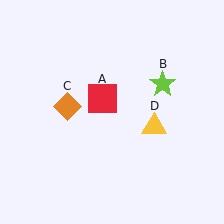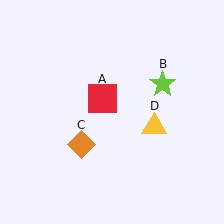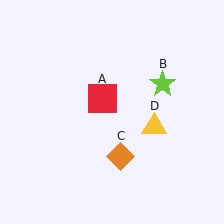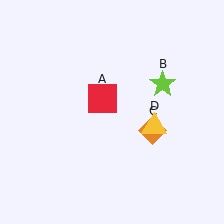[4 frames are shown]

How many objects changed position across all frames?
1 object changed position: orange diamond (object C).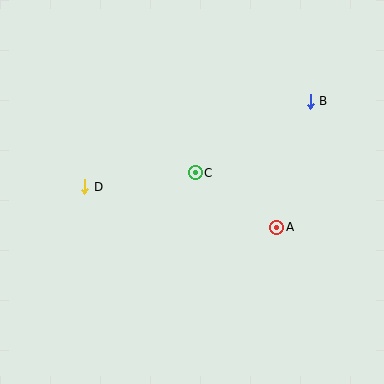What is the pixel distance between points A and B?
The distance between A and B is 130 pixels.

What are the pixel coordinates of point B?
Point B is at (310, 101).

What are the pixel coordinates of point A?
Point A is at (277, 227).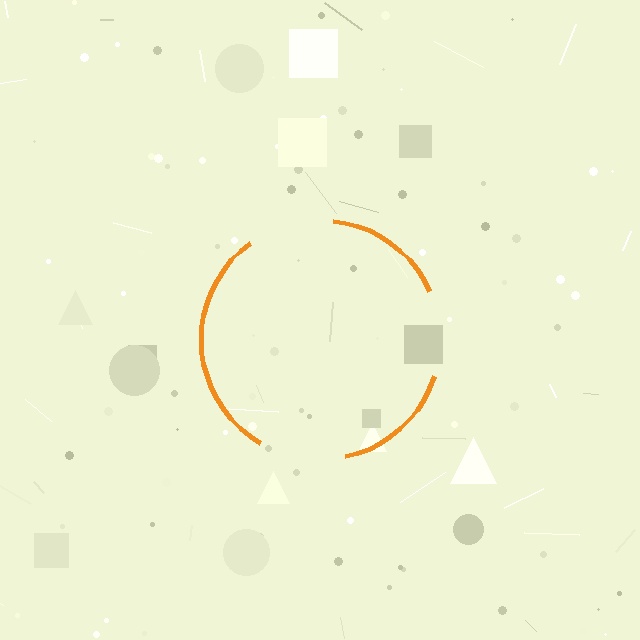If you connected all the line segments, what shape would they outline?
They would outline a circle.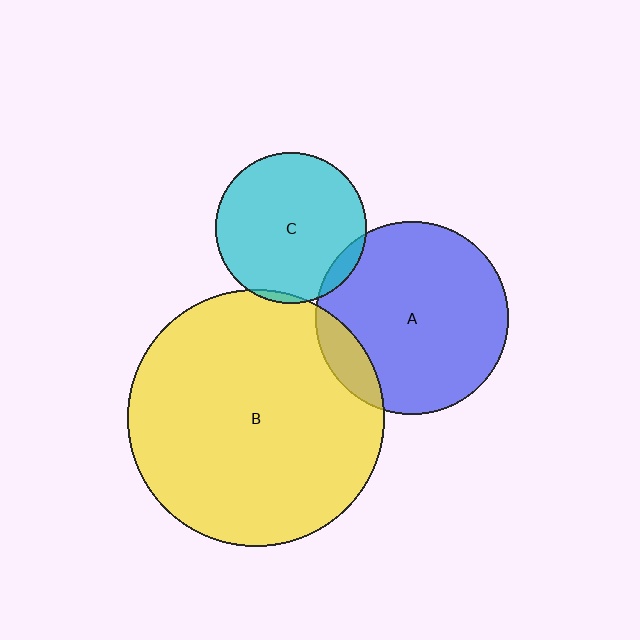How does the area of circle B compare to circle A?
Approximately 1.8 times.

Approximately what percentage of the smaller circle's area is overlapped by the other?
Approximately 5%.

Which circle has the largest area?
Circle B (yellow).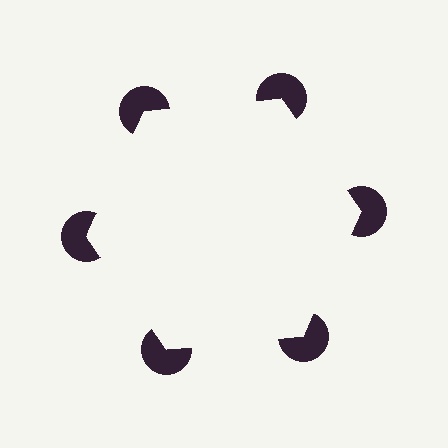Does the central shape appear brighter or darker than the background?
It typically appears slightly brighter than the background, even though no actual brightness change is drawn.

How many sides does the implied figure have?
6 sides.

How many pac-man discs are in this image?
There are 6 — one at each vertex of the illusory hexagon.